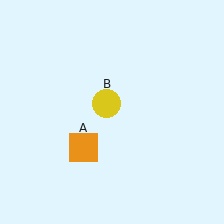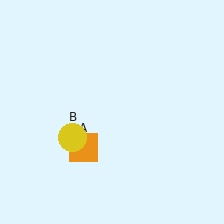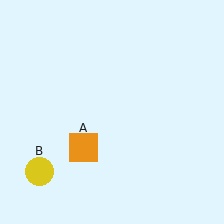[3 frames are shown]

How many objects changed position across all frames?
1 object changed position: yellow circle (object B).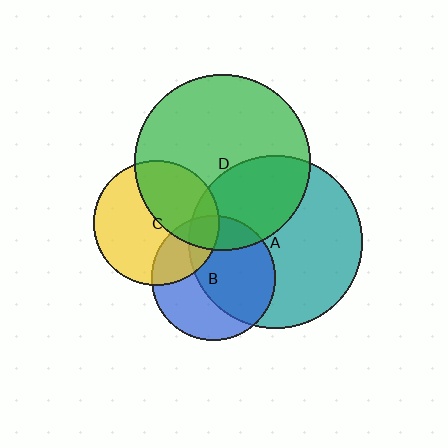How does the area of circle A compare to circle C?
Approximately 1.9 times.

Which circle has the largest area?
Circle D (green).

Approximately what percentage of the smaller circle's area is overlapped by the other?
Approximately 55%.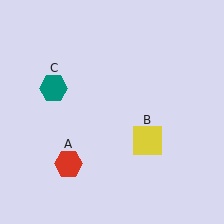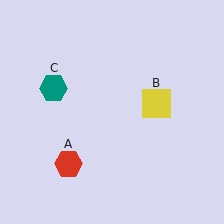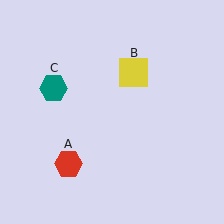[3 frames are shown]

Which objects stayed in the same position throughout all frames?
Red hexagon (object A) and teal hexagon (object C) remained stationary.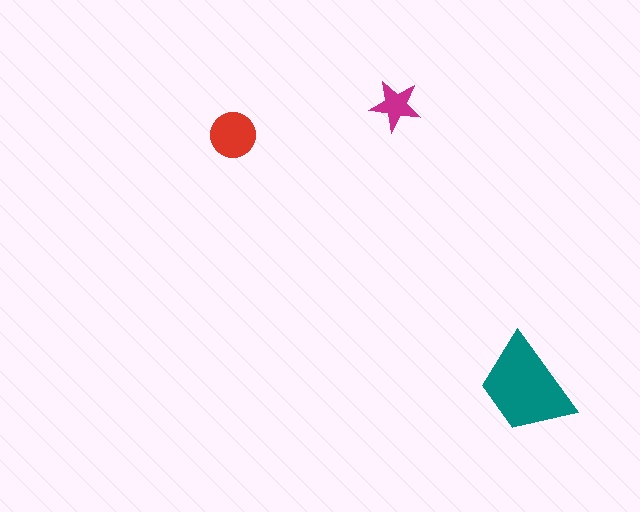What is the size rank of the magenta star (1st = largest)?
3rd.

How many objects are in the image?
There are 3 objects in the image.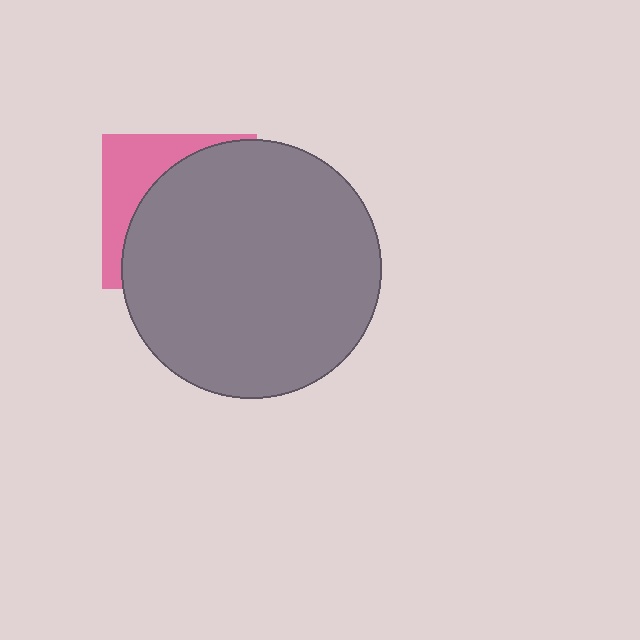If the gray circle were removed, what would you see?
You would see the complete pink square.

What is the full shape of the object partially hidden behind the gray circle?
The partially hidden object is a pink square.